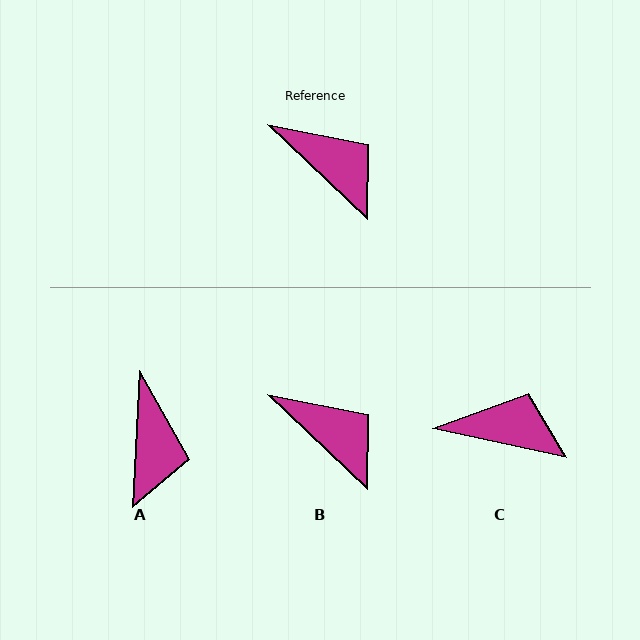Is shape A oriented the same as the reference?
No, it is off by about 49 degrees.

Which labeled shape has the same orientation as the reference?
B.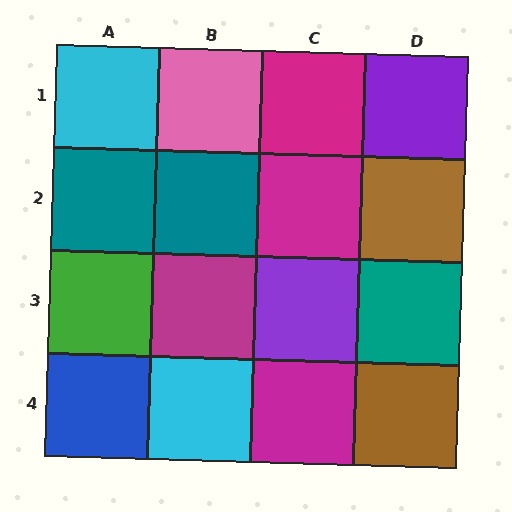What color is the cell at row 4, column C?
Magenta.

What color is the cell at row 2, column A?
Teal.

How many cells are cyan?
2 cells are cyan.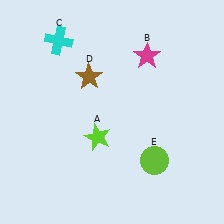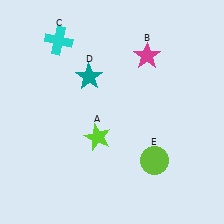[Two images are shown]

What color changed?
The star (D) changed from brown in Image 1 to teal in Image 2.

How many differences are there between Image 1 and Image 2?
There is 1 difference between the two images.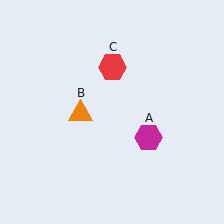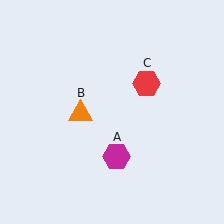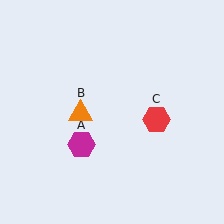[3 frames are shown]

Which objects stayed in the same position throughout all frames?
Orange triangle (object B) remained stationary.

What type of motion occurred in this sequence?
The magenta hexagon (object A), red hexagon (object C) rotated clockwise around the center of the scene.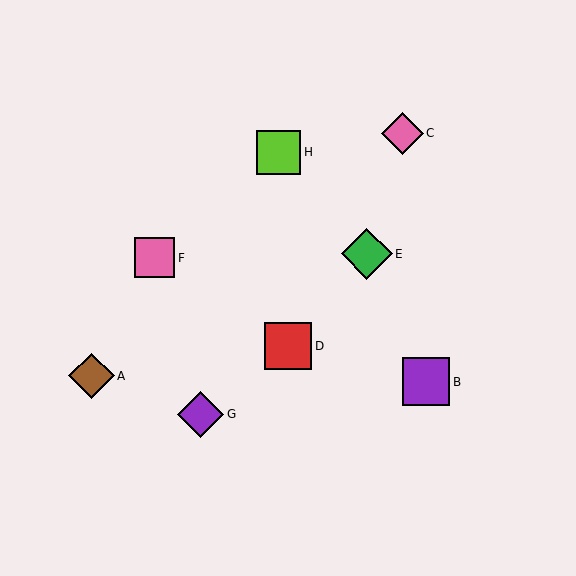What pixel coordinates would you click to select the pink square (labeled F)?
Click at (154, 258) to select the pink square F.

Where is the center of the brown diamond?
The center of the brown diamond is at (92, 376).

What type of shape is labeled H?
Shape H is a lime square.